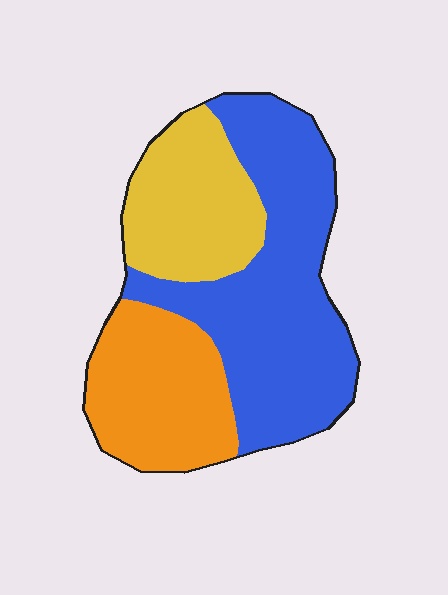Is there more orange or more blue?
Blue.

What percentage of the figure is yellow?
Yellow takes up between a sixth and a third of the figure.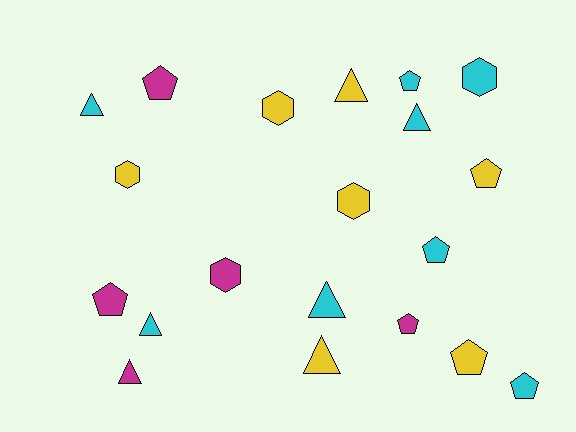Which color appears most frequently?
Cyan, with 8 objects.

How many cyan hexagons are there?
There is 1 cyan hexagon.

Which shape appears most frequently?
Pentagon, with 8 objects.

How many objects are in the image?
There are 20 objects.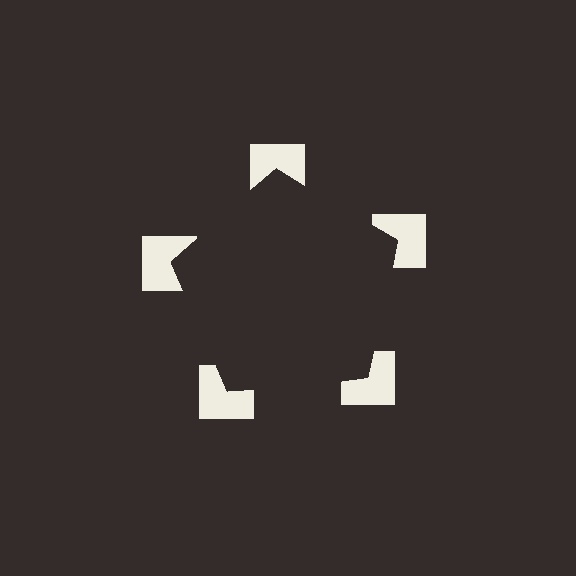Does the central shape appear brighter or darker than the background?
It typically appears slightly darker than the background, even though no actual brightness change is drawn.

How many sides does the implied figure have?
5 sides.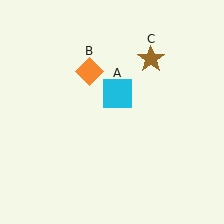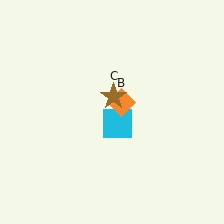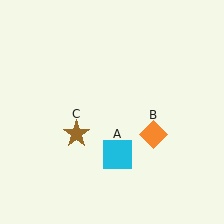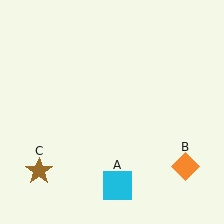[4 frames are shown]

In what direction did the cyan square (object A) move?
The cyan square (object A) moved down.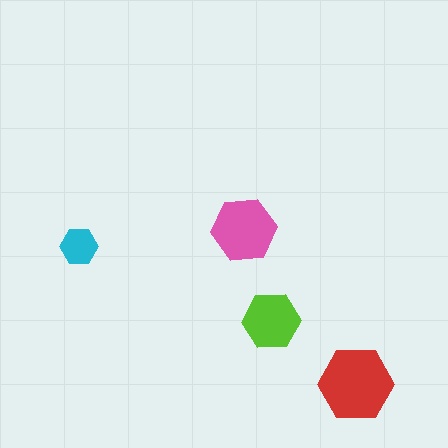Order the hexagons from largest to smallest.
the red one, the pink one, the lime one, the cyan one.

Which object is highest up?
The pink hexagon is topmost.